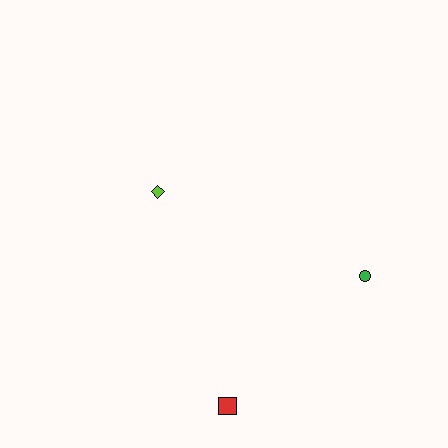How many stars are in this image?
There are no stars.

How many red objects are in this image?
There is 1 red object.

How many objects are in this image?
There are 3 objects.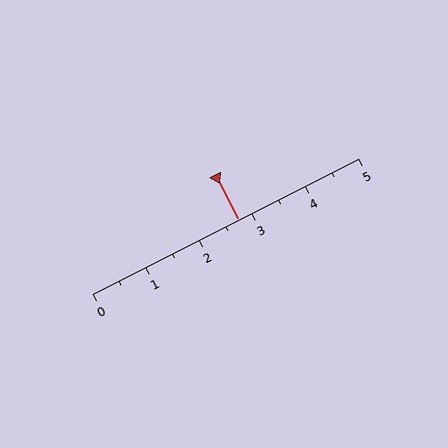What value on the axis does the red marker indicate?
The marker indicates approximately 2.8.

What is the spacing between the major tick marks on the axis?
The major ticks are spaced 1 apart.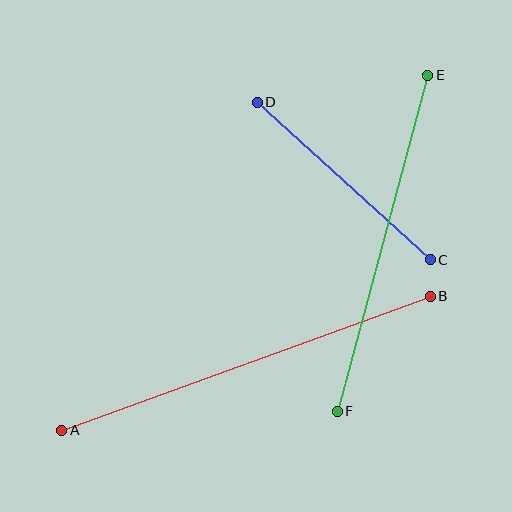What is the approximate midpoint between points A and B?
The midpoint is at approximately (246, 363) pixels.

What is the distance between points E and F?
The distance is approximately 348 pixels.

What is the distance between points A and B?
The distance is approximately 392 pixels.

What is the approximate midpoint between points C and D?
The midpoint is at approximately (344, 181) pixels.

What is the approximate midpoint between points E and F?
The midpoint is at approximately (382, 243) pixels.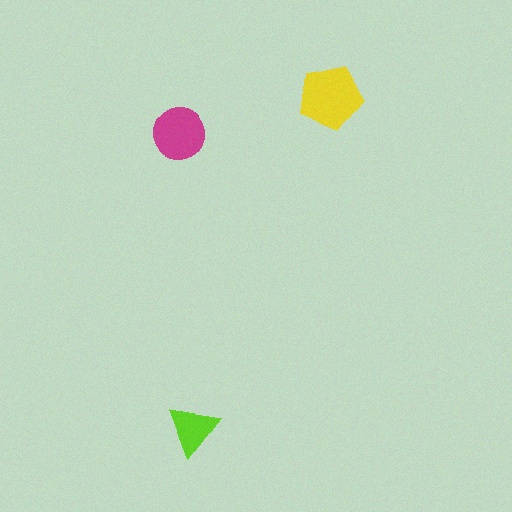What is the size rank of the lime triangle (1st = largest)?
3rd.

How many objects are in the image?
There are 3 objects in the image.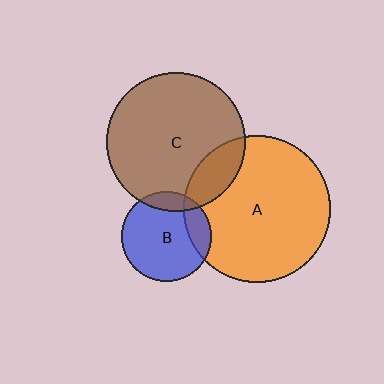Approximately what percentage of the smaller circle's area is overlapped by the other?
Approximately 20%.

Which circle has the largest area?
Circle A (orange).